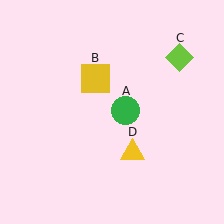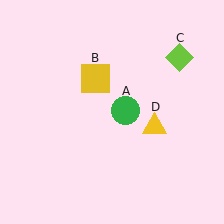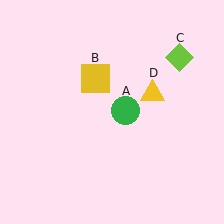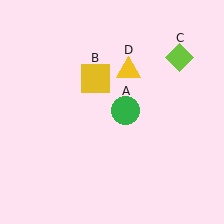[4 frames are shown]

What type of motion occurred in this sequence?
The yellow triangle (object D) rotated counterclockwise around the center of the scene.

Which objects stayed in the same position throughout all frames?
Green circle (object A) and yellow square (object B) and lime diamond (object C) remained stationary.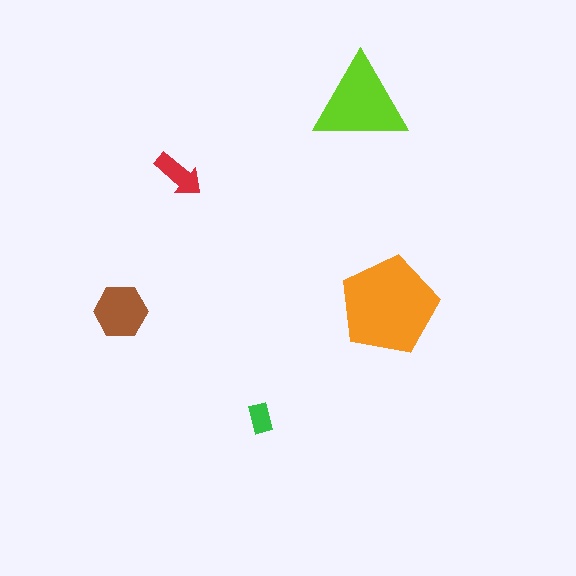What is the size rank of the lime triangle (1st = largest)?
2nd.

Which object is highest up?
The lime triangle is topmost.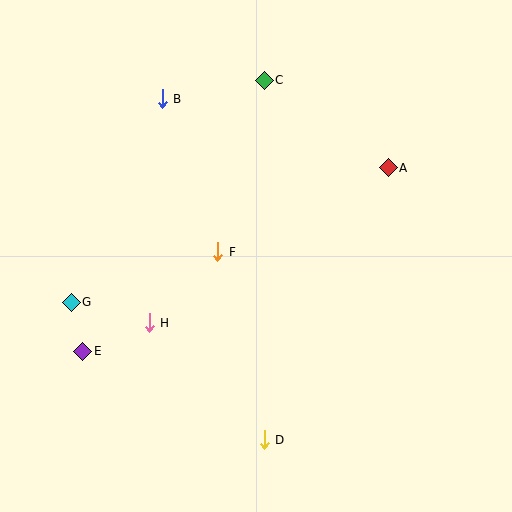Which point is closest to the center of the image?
Point F at (218, 252) is closest to the center.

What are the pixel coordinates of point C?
Point C is at (264, 80).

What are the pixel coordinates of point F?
Point F is at (218, 252).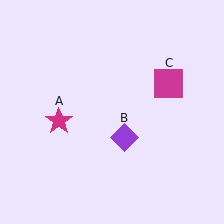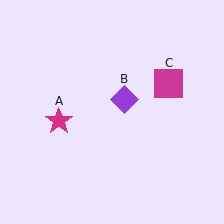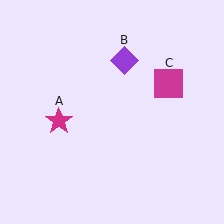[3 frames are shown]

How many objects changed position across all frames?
1 object changed position: purple diamond (object B).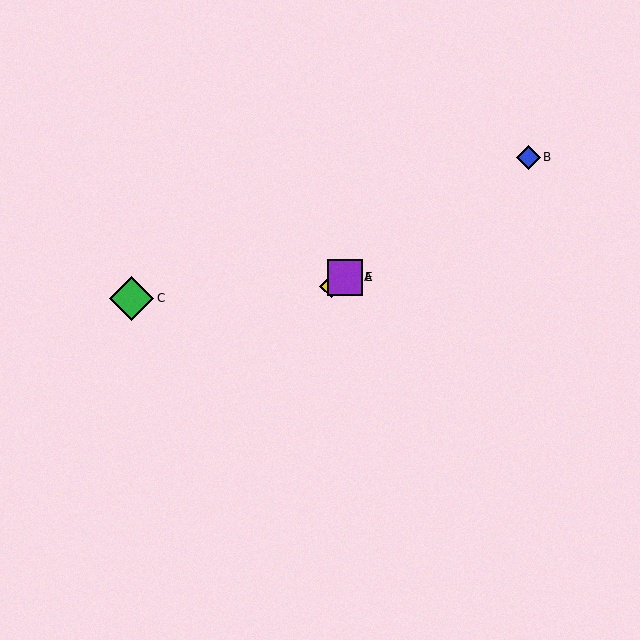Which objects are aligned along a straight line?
Objects A, B, D, E are aligned along a straight line.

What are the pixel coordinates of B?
Object B is at (528, 157).